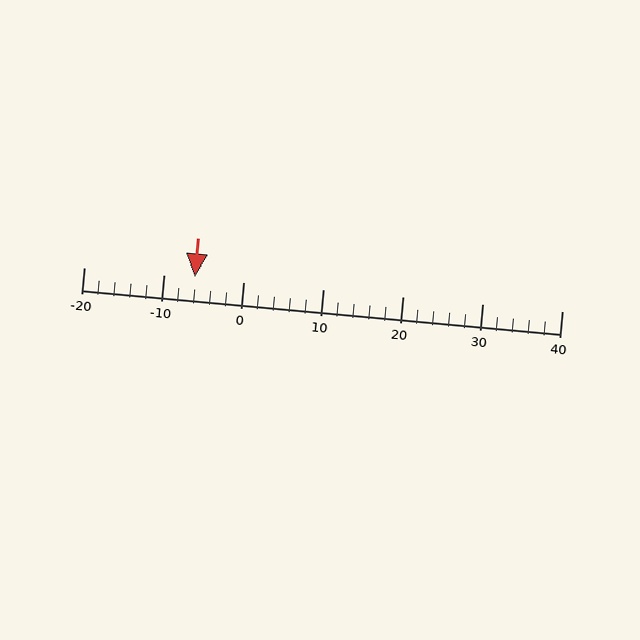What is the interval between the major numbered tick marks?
The major tick marks are spaced 10 units apart.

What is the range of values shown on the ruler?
The ruler shows values from -20 to 40.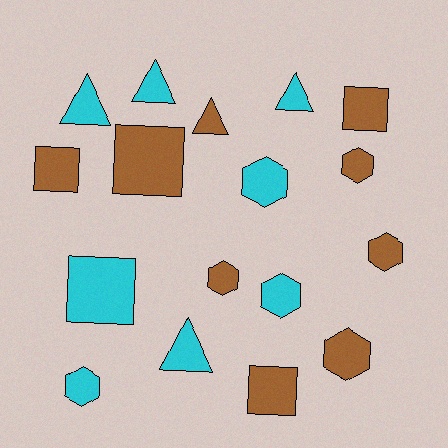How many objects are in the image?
There are 17 objects.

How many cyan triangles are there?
There are 4 cyan triangles.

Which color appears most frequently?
Brown, with 9 objects.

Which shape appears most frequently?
Hexagon, with 7 objects.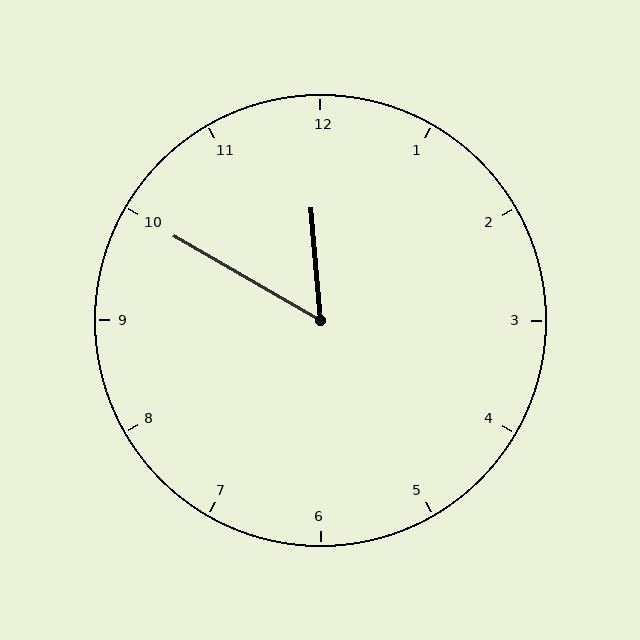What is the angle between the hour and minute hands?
Approximately 55 degrees.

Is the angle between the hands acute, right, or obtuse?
It is acute.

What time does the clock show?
11:50.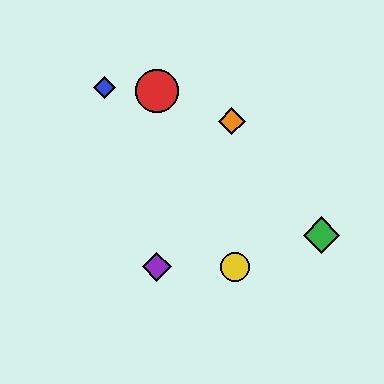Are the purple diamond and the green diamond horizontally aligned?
No, the purple diamond is at y≈267 and the green diamond is at y≈235.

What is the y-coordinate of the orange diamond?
The orange diamond is at y≈121.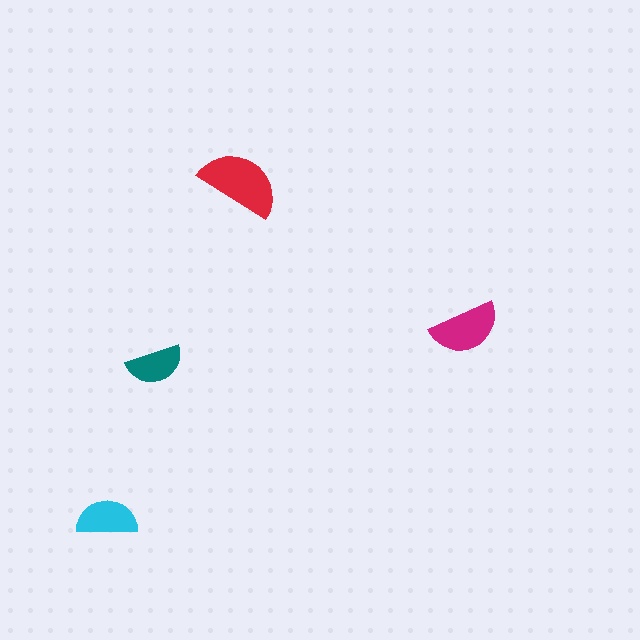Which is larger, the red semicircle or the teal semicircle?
The red one.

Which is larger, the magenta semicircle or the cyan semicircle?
The magenta one.